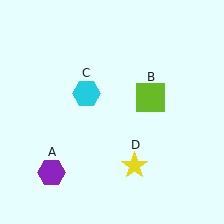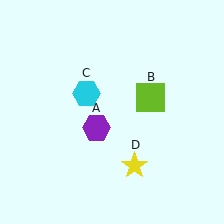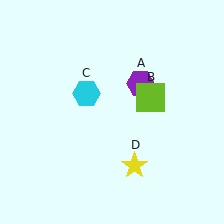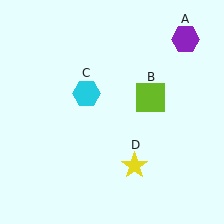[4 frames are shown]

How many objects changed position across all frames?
1 object changed position: purple hexagon (object A).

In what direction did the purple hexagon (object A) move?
The purple hexagon (object A) moved up and to the right.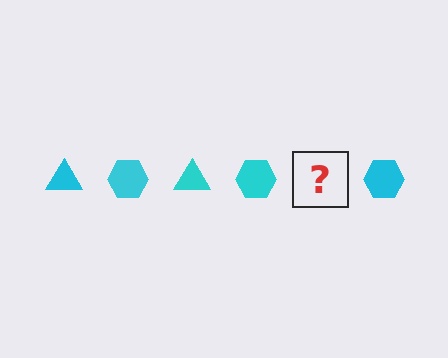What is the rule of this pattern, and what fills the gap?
The rule is that the pattern cycles through triangle, hexagon shapes in cyan. The gap should be filled with a cyan triangle.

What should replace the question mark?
The question mark should be replaced with a cyan triangle.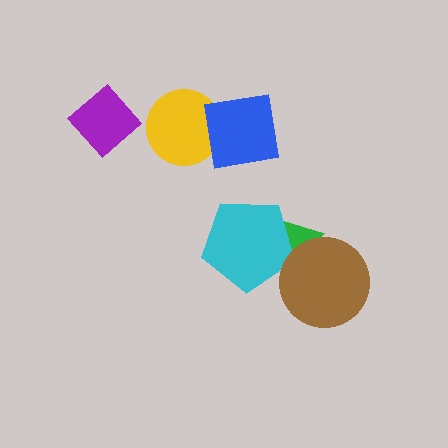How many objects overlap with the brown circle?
1 object overlaps with the brown circle.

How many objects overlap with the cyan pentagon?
1 object overlaps with the cyan pentagon.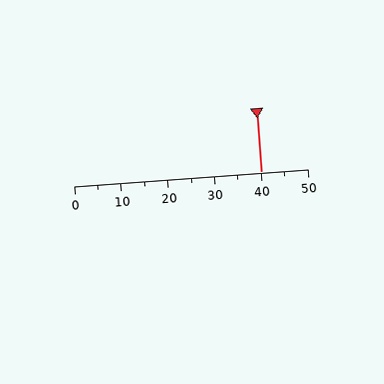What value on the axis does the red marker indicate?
The marker indicates approximately 40.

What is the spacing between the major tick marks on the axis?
The major ticks are spaced 10 apart.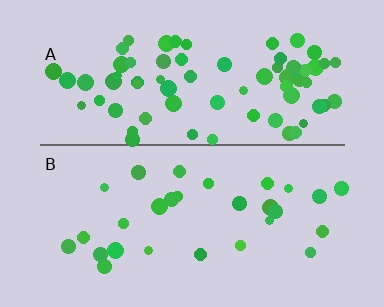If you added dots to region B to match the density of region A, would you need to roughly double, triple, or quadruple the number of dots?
Approximately triple.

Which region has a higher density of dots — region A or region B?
A (the top).